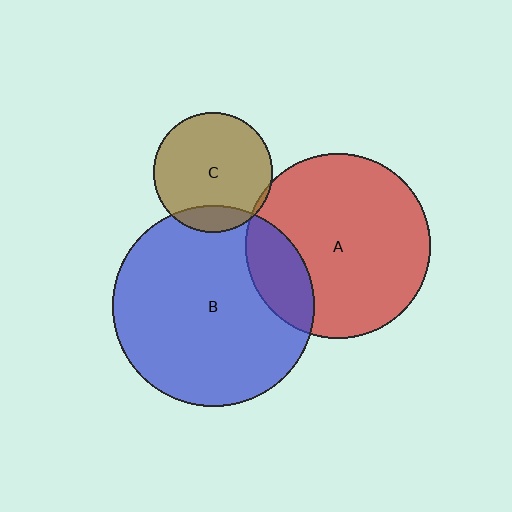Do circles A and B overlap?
Yes.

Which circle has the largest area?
Circle B (blue).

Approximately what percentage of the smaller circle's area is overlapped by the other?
Approximately 20%.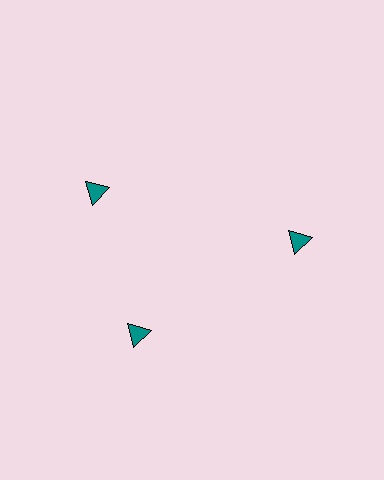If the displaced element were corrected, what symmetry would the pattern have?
It would have 3-fold rotational symmetry — the pattern would map onto itself every 120 degrees.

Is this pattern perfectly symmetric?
No. The 3 teal triangles are arranged in a ring, but one element near the 11 o'clock position is rotated out of alignment along the ring, breaking the 3-fold rotational symmetry.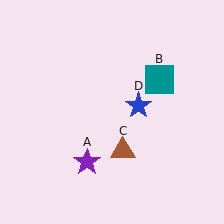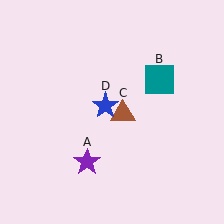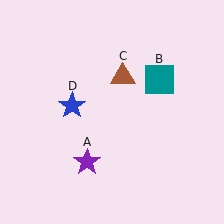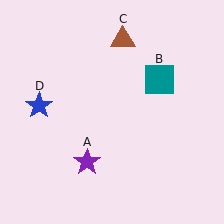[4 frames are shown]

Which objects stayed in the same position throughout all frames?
Purple star (object A) and teal square (object B) remained stationary.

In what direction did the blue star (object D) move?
The blue star (object D) moved left.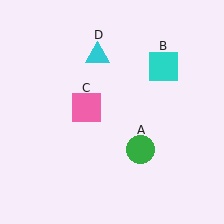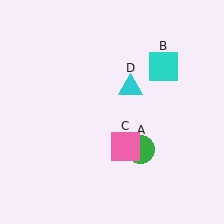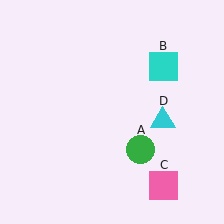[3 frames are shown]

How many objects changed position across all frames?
2 objects changed position: pink square (object C), cyan triangle (object D).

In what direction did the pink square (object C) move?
The pink square (object C) moved down and to the right.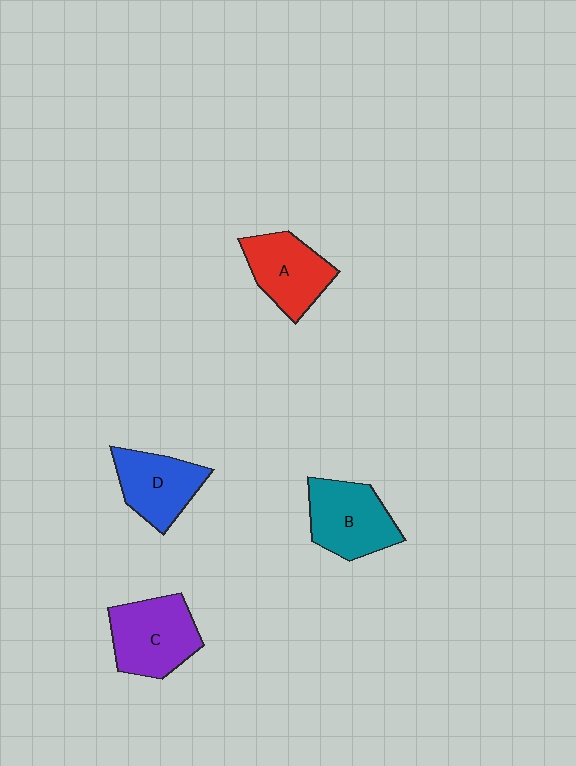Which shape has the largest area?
Shape C (purple).